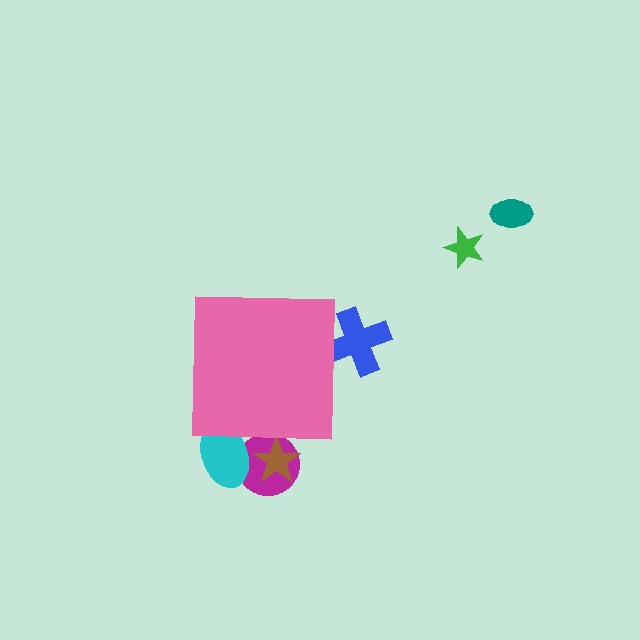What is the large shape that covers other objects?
A pink square.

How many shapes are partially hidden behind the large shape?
4 shapes are partially hidden.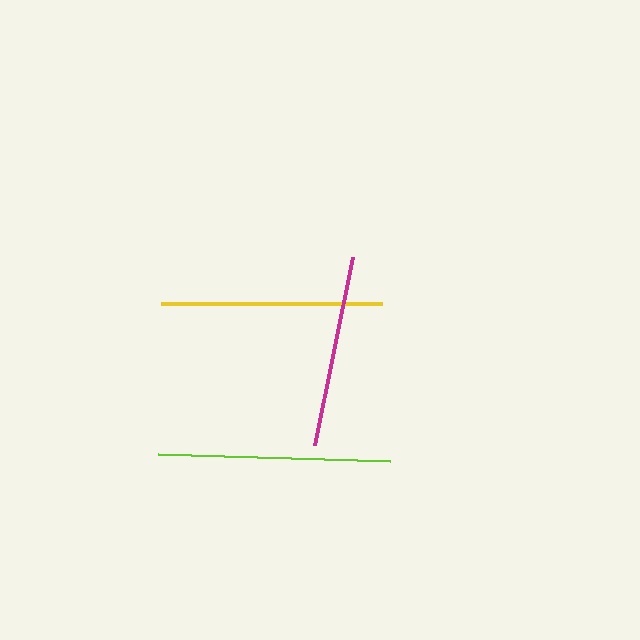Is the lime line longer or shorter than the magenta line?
The lime line is longer than the magenta line.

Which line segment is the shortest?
The magenta line is the shortest at approximately 192 pixels.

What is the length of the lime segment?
The lime segment is approximately 232 pixels long.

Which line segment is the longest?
The lime line is the longest at approximately 232 pixels.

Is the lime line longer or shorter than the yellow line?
The lime line is longer than the yellow line.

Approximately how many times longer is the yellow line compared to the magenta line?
The yellow line is approximately 1.2 times the length of the magenta line.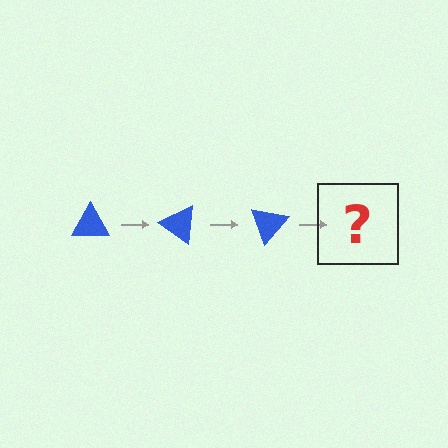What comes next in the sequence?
The next element should be a blue triangle rotated 105 degrees.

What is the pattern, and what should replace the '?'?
The pattern is that the triangle rotates 35 degrees each step. The '?' should be a blue triangle rotated 105 degrees.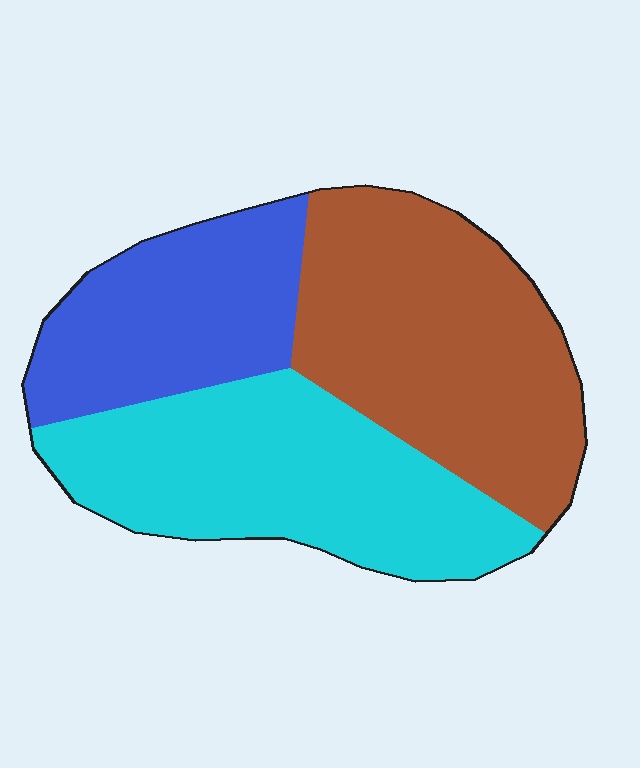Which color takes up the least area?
Blue, at roughly 25%.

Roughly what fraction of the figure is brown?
Brown covers roughly 40% of the figure.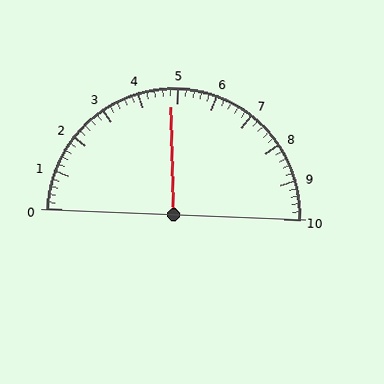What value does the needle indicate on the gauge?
The needle indicates approximately 4.8.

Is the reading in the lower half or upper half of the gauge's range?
The reading is in the lower half of the range (0 to 10).